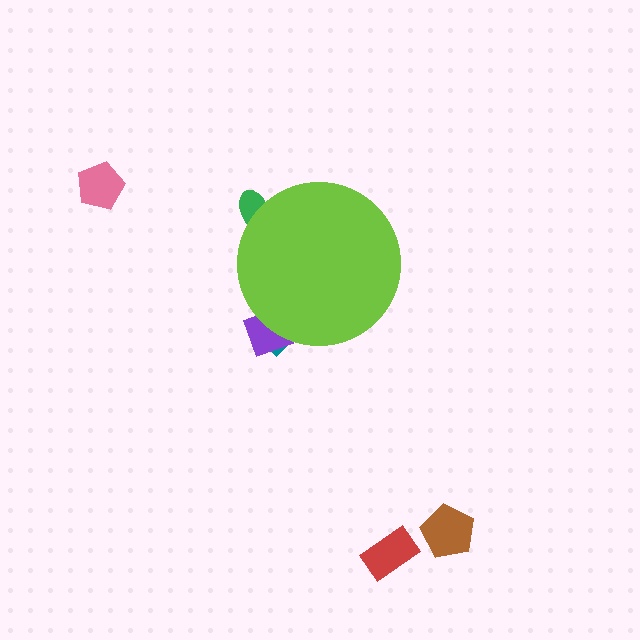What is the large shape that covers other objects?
A lime circle.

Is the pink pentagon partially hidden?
No, the pink pentagon is fully visible.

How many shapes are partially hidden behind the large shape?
3 shapes are partially hidden.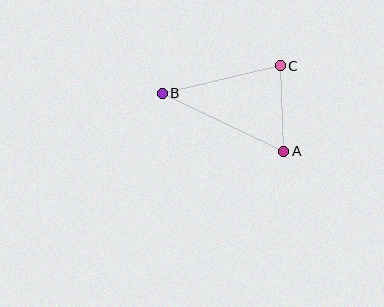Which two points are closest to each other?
Points A and C are closest to each other.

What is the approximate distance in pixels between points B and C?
The distance between B and C is approximately 121 pixels.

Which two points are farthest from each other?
Points A and B are farthest from each other.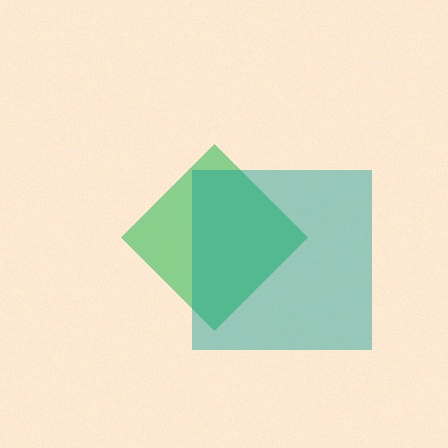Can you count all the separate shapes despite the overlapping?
Yes, there are 2 separate shapes.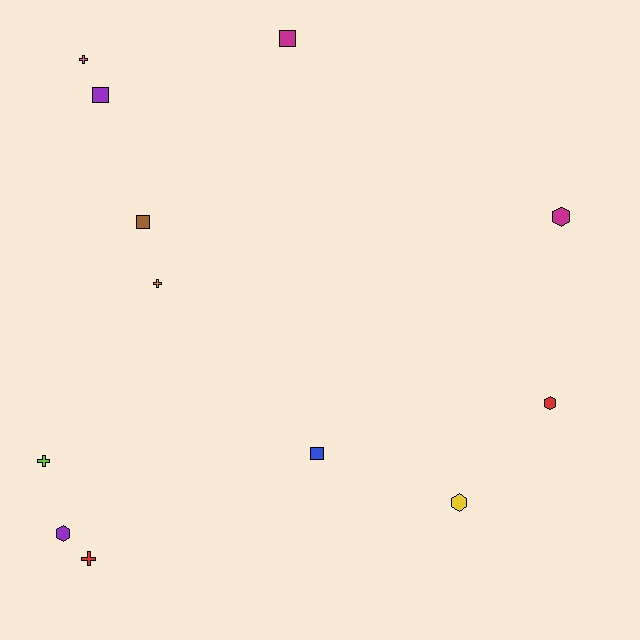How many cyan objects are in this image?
There are no cyan objects.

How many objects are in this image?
There are 12 objects.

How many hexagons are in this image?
There are 4 hexagons.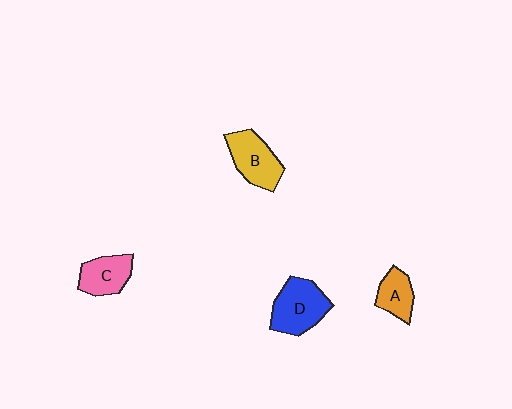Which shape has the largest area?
Shape D (blue).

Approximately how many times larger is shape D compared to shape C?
Approximately 1.4 times.